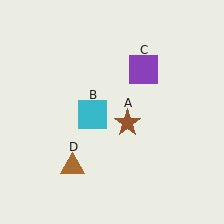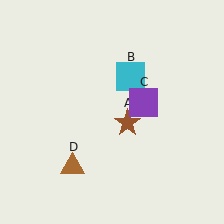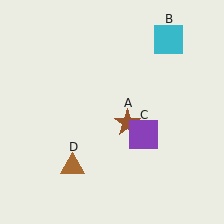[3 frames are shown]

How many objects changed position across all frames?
2 objects changed position: cyan square (object B), purple square (object C).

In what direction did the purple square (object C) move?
The purple square (object C) moved down.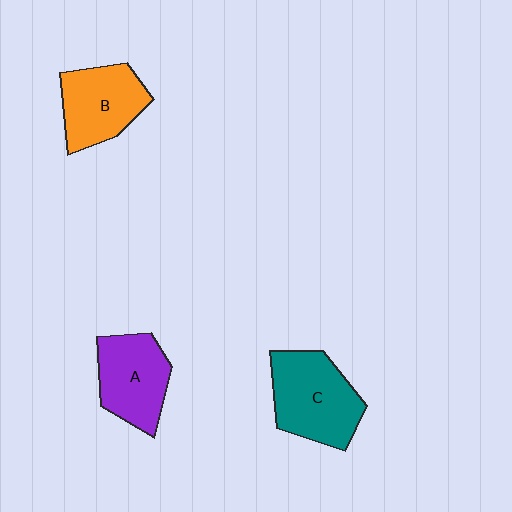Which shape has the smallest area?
Shape B (orange).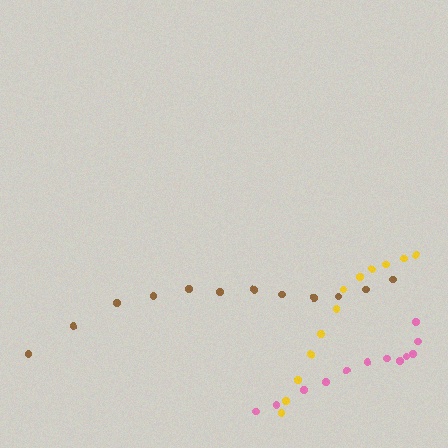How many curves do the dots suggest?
There are 3 distinct paths.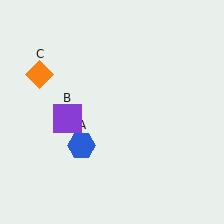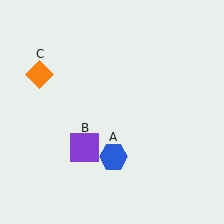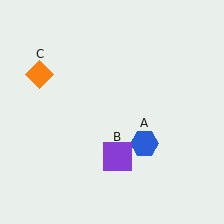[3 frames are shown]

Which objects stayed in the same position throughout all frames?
Orange diamond (object C) remained stationary.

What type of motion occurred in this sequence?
The blue hexagon (object A), purple square (object B) rotated counterclockwise around the center of the scene.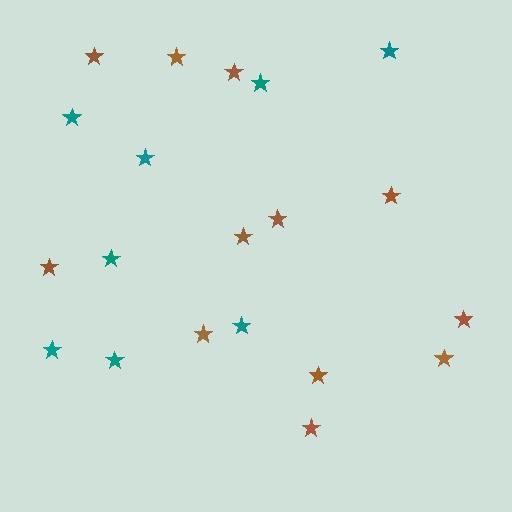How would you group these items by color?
There are 2 groups: one group of brown stars (12) and one group of teal stars (8).